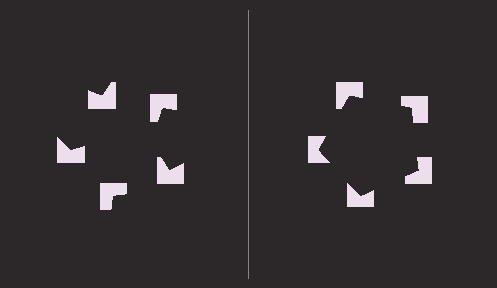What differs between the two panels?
The notched squares are positioned identically on both sides; only the wedge orientations differ. On the right they align to a pentagon; on the left they are misaligned.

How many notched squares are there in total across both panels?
10 — 5 on each side.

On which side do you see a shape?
An illusory pentagon appears on the right side. On the left side the wedge cuts are rotated, so no coherent shape forms.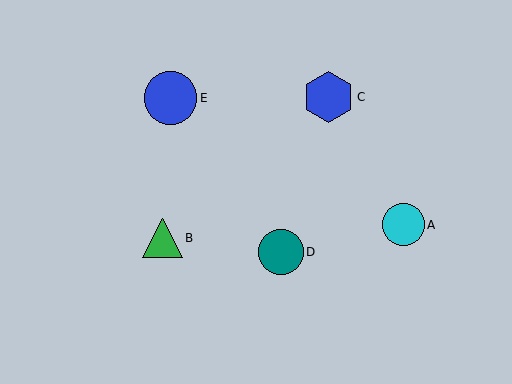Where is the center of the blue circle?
The center of the blue circle is at (171, 98).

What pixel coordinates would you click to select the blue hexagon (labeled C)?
Click at (329, 97) to select the blue hexagon C.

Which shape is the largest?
The blue circle (labeled E) is the largest.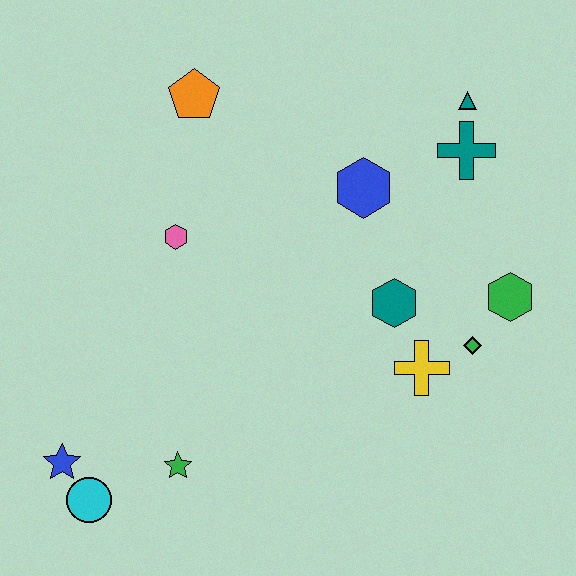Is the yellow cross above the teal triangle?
No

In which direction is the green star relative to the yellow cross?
The green star is to the left of the yellow cross.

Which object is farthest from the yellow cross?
The blue star is farthest from the yellow cross.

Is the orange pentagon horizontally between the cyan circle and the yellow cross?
Yes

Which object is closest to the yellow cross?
The green diamond is closest to the yellow cross.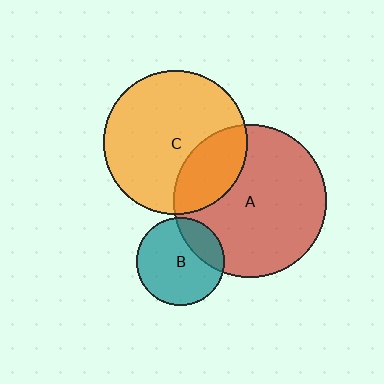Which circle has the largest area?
Circle A (red).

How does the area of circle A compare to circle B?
Approximately 3.0 times.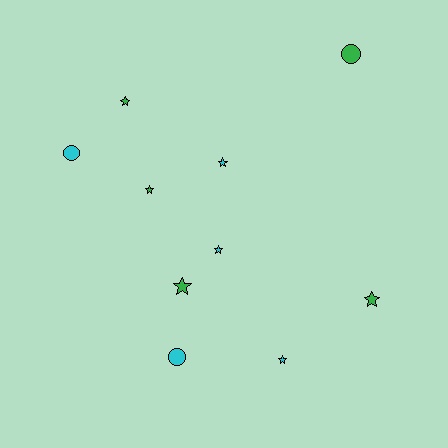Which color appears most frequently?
Cyan, with 5 objects.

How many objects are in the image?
There are 10 objects.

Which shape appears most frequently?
Star, with 7 objects.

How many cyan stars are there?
There are 3 cyan stars.